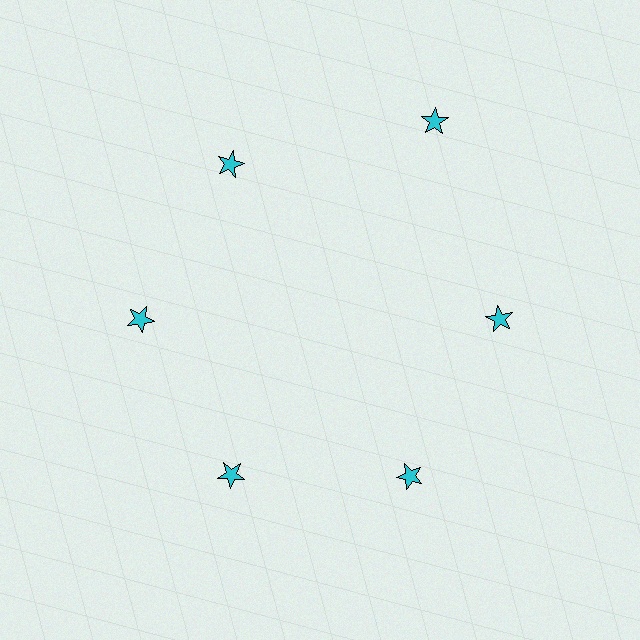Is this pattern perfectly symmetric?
No. The 6 cyan stars are arranged in a ring, but one element near the 1 o'clock position is pushed outward from the center, breaking the 6-fold rotational symmetry.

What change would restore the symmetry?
The symmetry would be restored by moving it inward, back onto the ring so that all 6 stars sit at equal angles and equal distance from the center.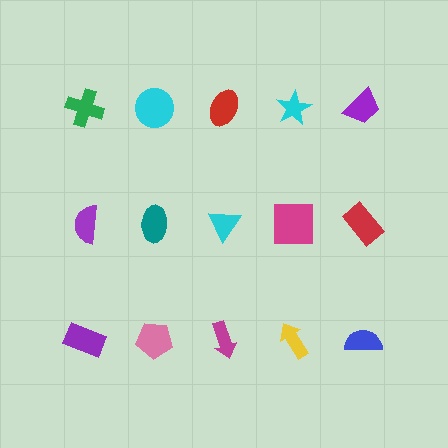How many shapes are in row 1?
5 shapes.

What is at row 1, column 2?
A cyan circle.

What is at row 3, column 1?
A purple rectangle.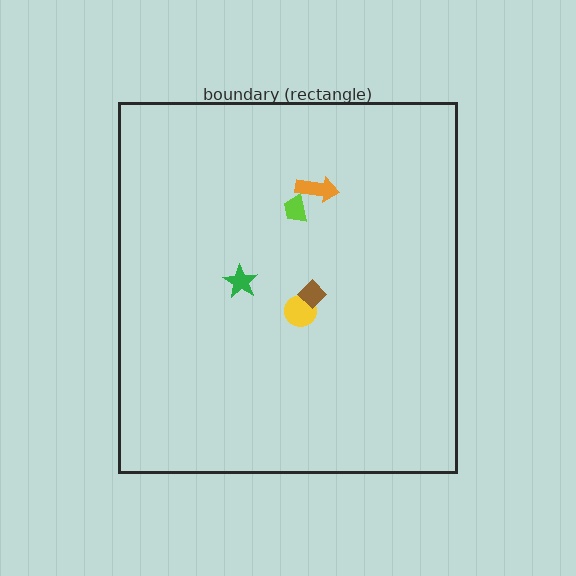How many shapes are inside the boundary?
5 inside, 0 outside.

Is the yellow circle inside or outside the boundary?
Inside.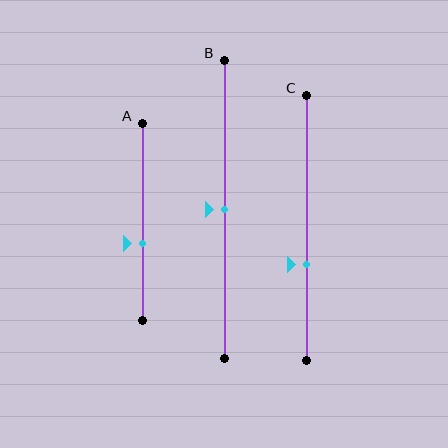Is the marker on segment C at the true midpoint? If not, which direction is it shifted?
No, the marker on segment C is shifted downward by about 14% of the segment length.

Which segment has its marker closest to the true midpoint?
Segment B has its marker closest to the true midpoint.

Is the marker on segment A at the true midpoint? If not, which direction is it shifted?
No, the marker on segment A is shifted downward by about 11% of the segment length.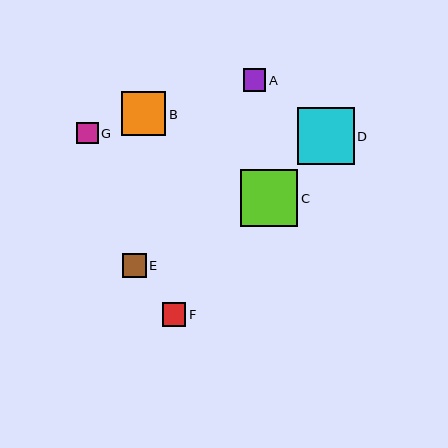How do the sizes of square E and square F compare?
Square E and square F are approximately the same size.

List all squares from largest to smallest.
From largest to smallest: D, C, B, E, F, A, G.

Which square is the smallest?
Square G is the smallest with a size of approximately 21 pixels.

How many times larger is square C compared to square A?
Square C is approximately 2.6 times the size of square A.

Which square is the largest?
Square D is the largest with a size of approximately 57 pixels.